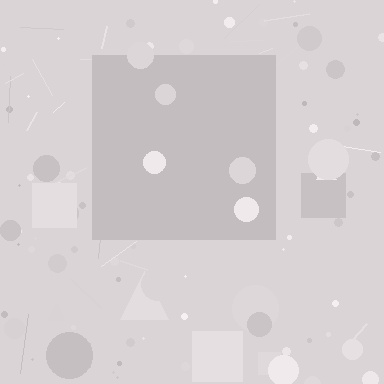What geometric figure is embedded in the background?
A square is embedded in the background.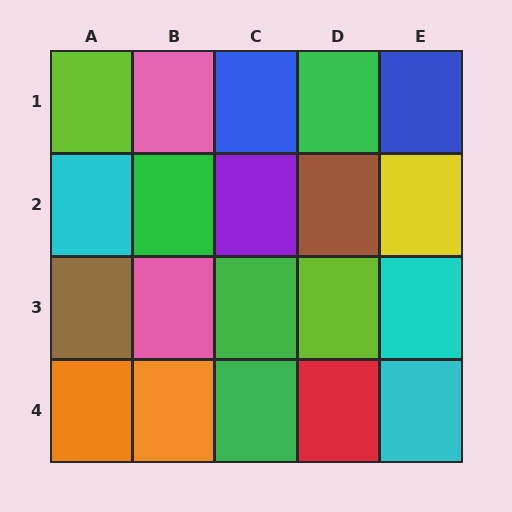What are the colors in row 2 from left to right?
Cyan, green, purple, brown, yellow.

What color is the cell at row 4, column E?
Cyan.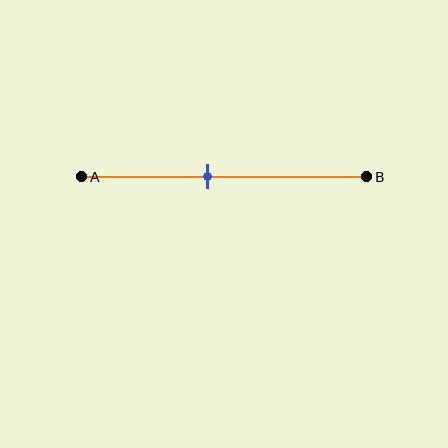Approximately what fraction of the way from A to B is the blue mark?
The blue mark is approximately 45% of the way from A to B.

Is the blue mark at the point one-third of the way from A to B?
No, the mark is at about 45% from A, not at the 33% one-third point.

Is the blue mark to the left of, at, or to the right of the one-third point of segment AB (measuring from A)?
The blue mark is to the right of the one-third point of segment AB.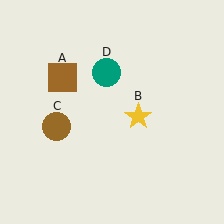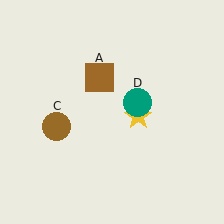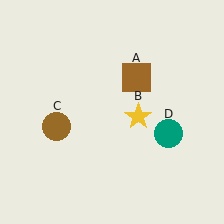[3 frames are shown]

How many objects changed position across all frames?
2 objects changed position: brown square (object A), teal circle (object D).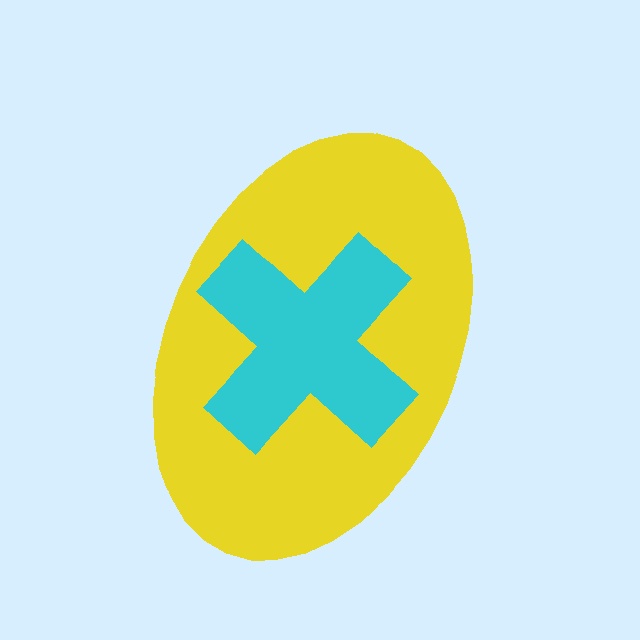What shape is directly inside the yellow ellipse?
The cyan cross.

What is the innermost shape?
The cyan cross.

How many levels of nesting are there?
2.